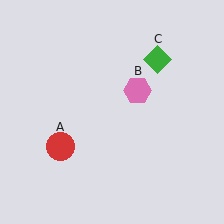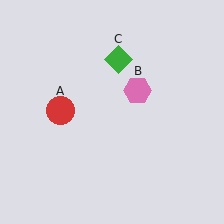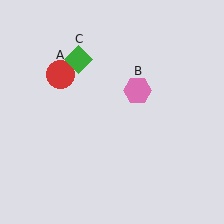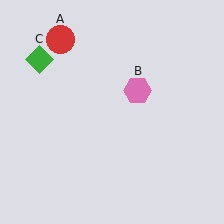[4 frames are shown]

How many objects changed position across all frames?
2 objects changed position: red circle (object A), green diamond (object C).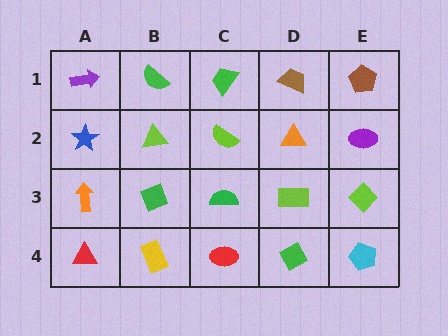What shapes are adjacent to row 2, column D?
A brown trapezoid (row 1, column D), a lime rectangle (row 3, column D), a lime semicircle (row 2, column C), a purple ellipse (row 2, column E).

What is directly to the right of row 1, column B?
A green trapezoid.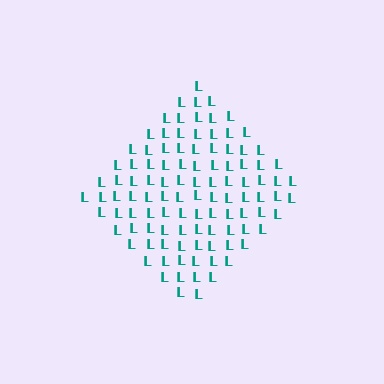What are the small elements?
The small elements are letter L's.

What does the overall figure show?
The overall figure shows a diamond.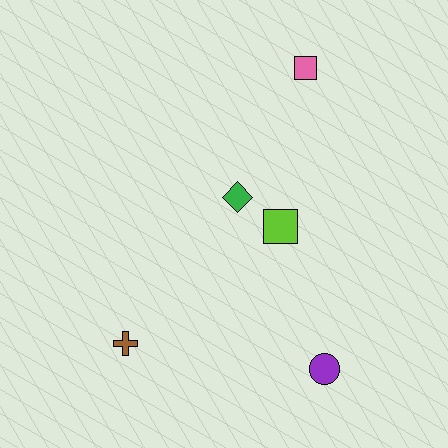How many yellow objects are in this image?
There are no yellow objects.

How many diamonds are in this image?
There is 1 diamond.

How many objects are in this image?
There are 5 objects.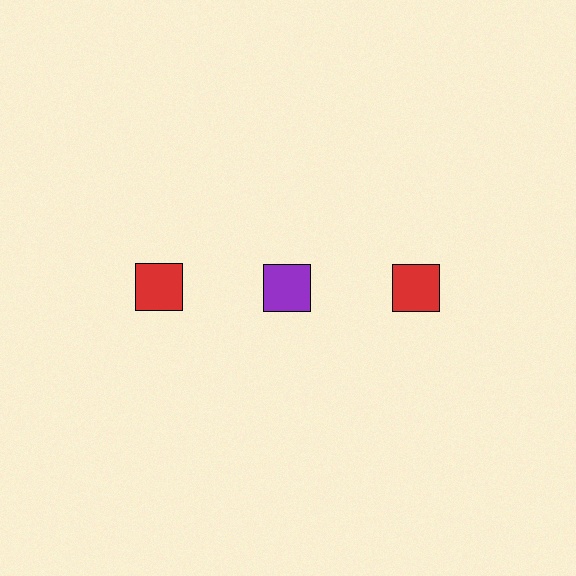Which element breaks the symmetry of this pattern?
The purple square in the top row, second from left column breaks the symmetry. All other shapes are red squares.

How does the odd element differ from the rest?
It has a different color: purple instead of red.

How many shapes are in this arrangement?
There are 3 shapes arranged in a grid pattern.